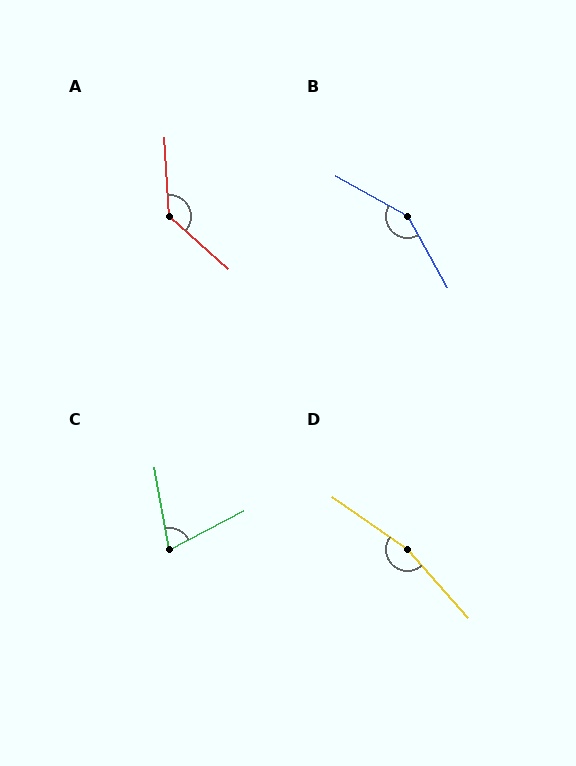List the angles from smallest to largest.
C (73°), A (135°), B (148°), D (167°).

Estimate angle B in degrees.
Approximately 148 degrees.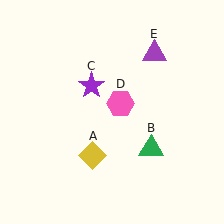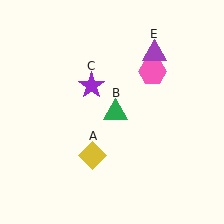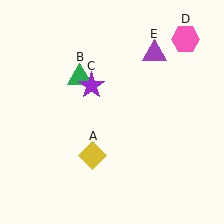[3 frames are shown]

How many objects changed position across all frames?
2 objects changed position: green triangle (object B), pink hexagon (object D).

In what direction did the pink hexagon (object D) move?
The pink hexagon (object D) moved up and to the right.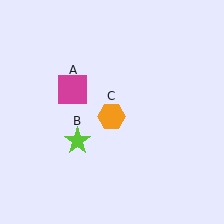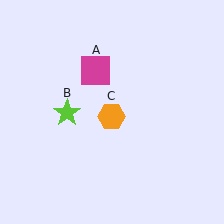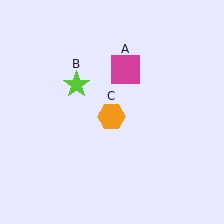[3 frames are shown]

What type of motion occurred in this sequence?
The magenta square (object A), lime star (object B) rotated clockwise around the center of the scene.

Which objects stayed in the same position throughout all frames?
Orange hexagon (object C) remained stationary.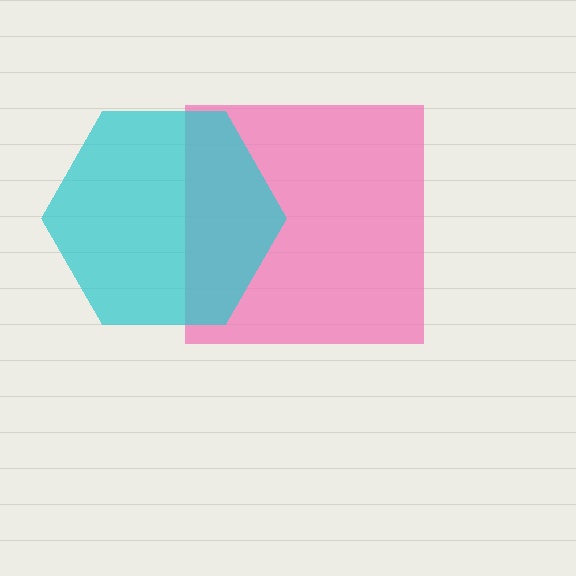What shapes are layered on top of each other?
The layered shapes are: a pink square, a cyan hexagon.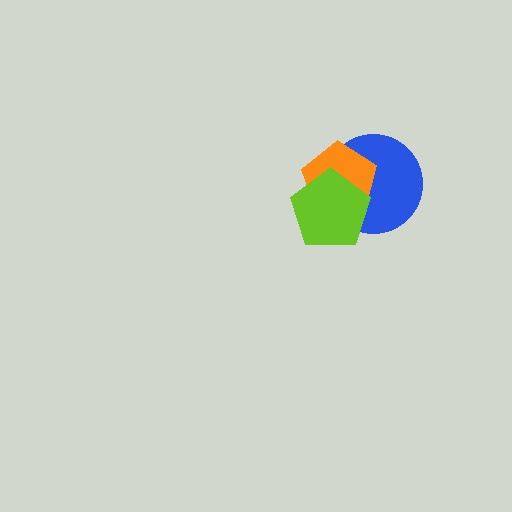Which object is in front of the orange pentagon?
The lime pentagon is in front of the orange pentagon.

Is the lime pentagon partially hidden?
No, no other shape covers it.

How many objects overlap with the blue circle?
2 objects overlap with the blue circle.